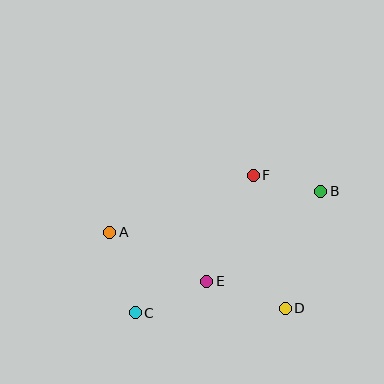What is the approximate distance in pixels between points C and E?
The distance between C and E is approximately 78 pixels.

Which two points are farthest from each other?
Points B and C are farthest from each other.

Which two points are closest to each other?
Points B and F are closest to each other.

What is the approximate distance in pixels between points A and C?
The distance between A and C is approximately 84 pixels.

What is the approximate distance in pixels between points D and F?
The distance between D and F is approximately 137 pixels.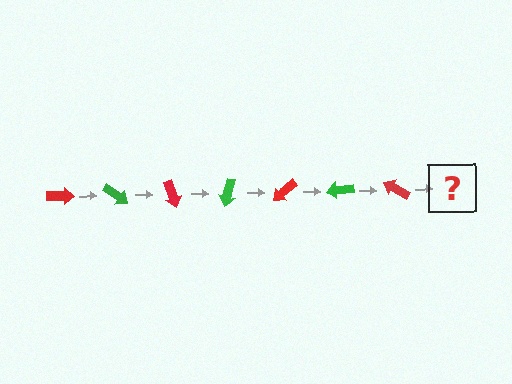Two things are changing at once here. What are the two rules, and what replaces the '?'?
The two rules are that it rotates 35 degrees each step and the color cycles through red and green. The '?' should be a green arrow, rotated 245 degrees from the start.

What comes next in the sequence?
The next element should be a green arrow, rotated 245 degrees from the start.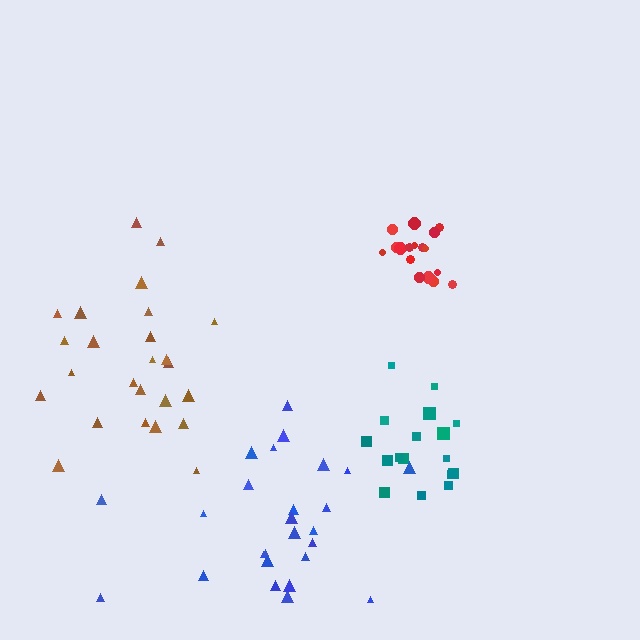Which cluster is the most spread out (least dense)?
Blue.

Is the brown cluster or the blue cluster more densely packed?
Brown.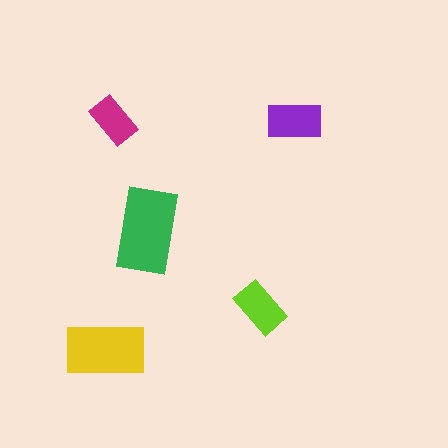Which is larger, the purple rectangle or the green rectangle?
The green one.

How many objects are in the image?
There are 5 objects in the image.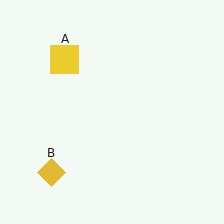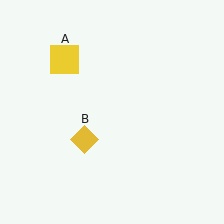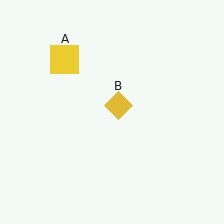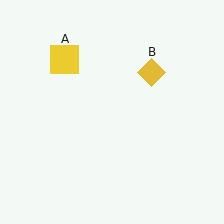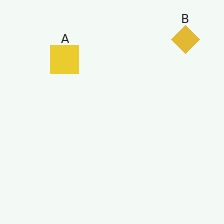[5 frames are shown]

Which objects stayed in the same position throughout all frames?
Yellow square (object A) remained stationary.